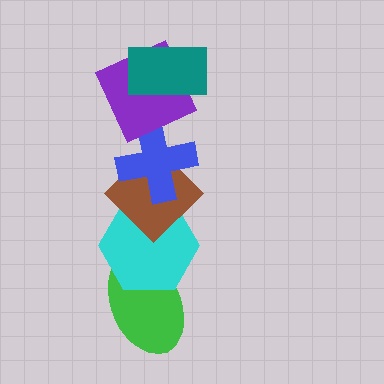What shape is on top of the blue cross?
The purple square is on top of the blue cross.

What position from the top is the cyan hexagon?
The cyan hexagon is 5th from the top.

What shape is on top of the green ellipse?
The cyan hexagon is on top of the green ellipse.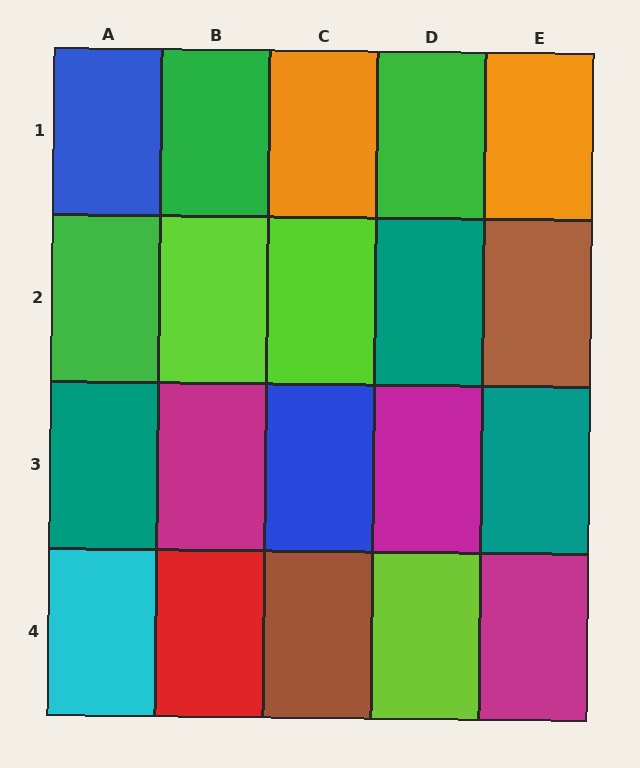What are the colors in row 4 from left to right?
Cyan, red, brown, lime, magenta.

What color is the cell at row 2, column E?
Brown.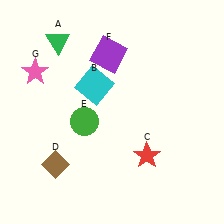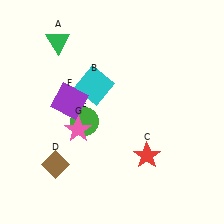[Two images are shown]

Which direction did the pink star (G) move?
The pink star (G) moved down.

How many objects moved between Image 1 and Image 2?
2 objects moved between the two images.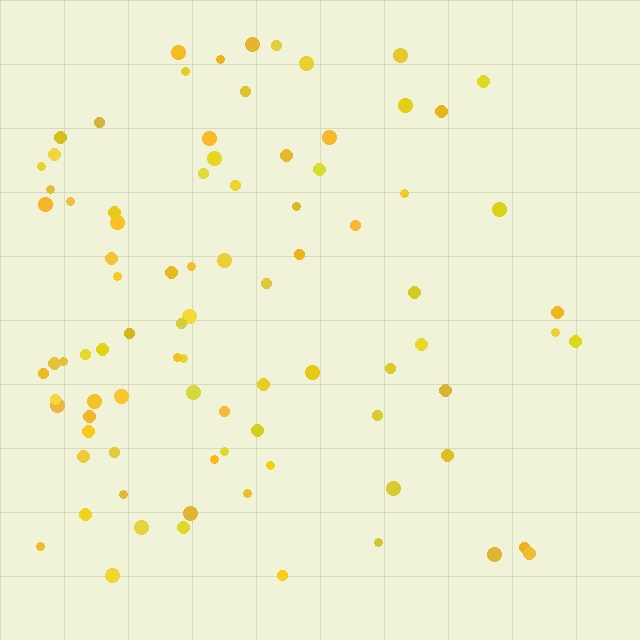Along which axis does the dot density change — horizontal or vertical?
Horizontal.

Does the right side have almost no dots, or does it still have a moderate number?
Still a moderate number, just noticeably fewer than the left.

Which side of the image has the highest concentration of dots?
The left.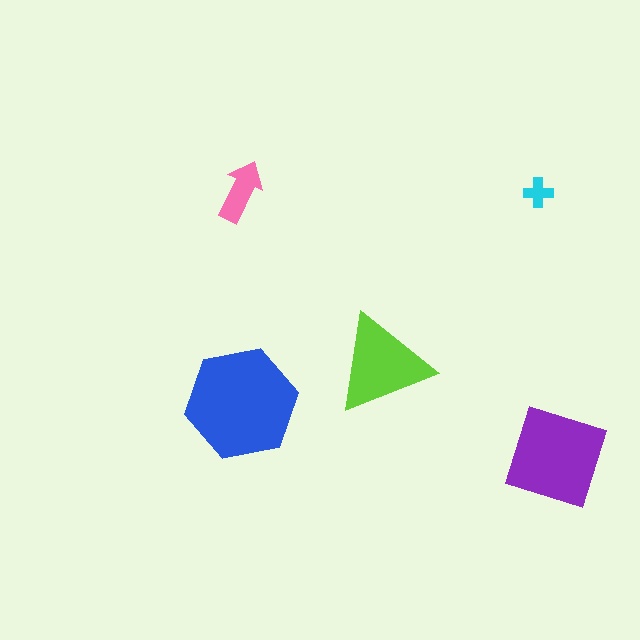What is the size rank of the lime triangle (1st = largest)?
3rd.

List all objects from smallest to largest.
The cyan cross, the pink arrow, the lime triangle, the purple square, the blue hexagon.